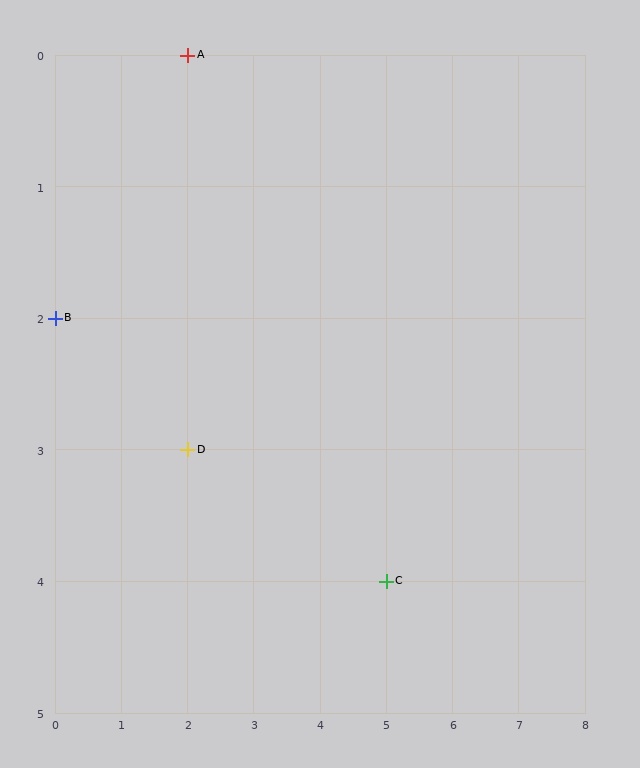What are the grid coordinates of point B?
Point B is at grid coordinates (0, 2).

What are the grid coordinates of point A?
Point A is at grid coordinates (2, 0).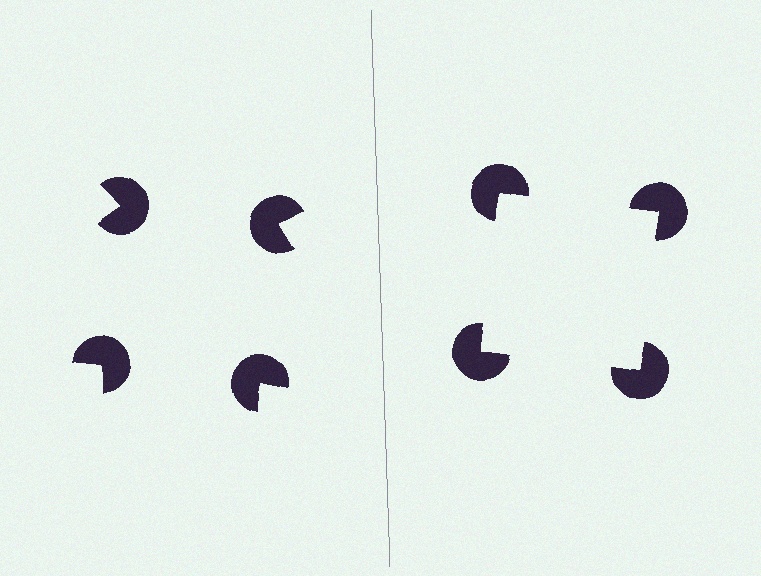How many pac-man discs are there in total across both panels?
8 — 4 on each side.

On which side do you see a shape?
An illusory square appears on the right side. On the left side the wedge cuts are rotated, so no coherent shape forms.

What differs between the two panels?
The pac-man discs are positioned identically on both sides; only the wedge orientations differ. On the right they align to a square; on the left they are misaligned.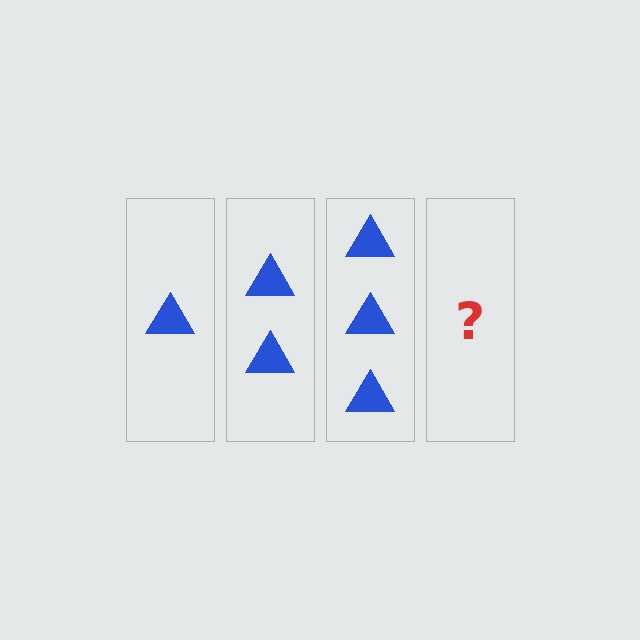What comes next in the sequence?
The next element should be 4 triangles.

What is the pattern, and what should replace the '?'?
The pattern is that each step adds one more triangle. The '?' should be 4 triangles.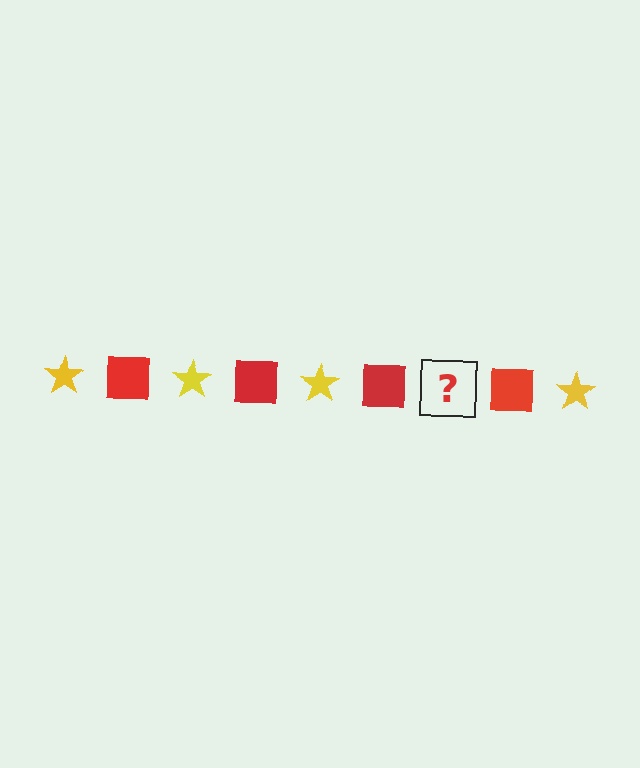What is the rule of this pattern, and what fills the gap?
The rule is that the pattern alternates between yellow star and red square. The gap should be filled with a yellow star.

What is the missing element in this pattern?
The missing element is a yellow star.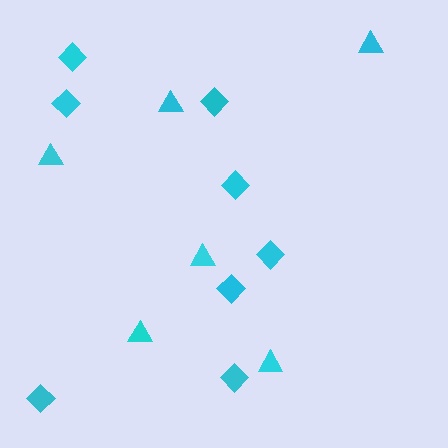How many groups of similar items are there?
There are 2 groups: one group of triangles (6) and one group of diamonds (8).